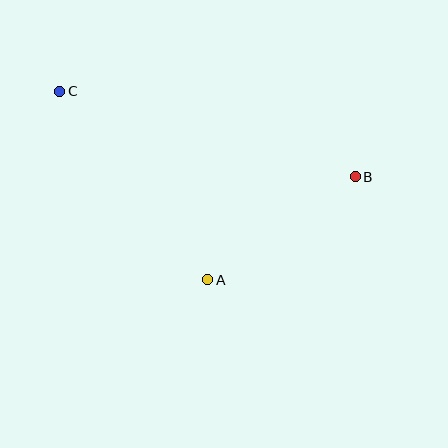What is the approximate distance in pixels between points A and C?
The distance between A and C is approximately 240 pixels.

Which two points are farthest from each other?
Points B and C are farthest from each other.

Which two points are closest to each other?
Points A and B are closest to each other.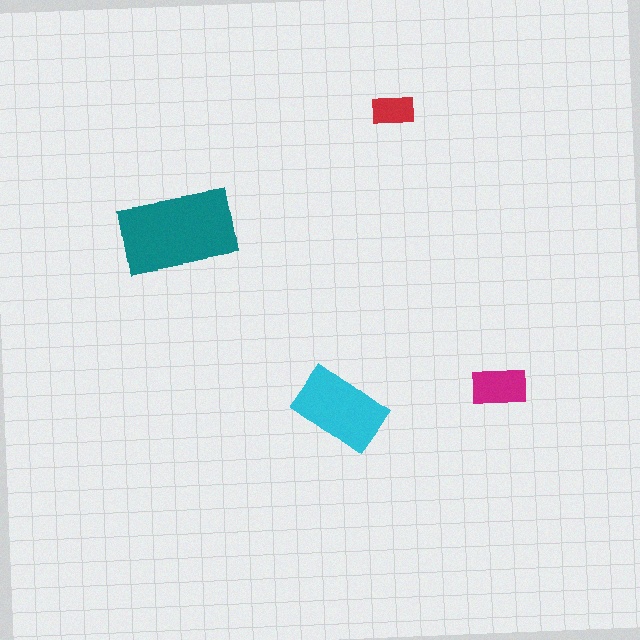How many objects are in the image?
There are 4 objects in the image.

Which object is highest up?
The red rectangle is topmost.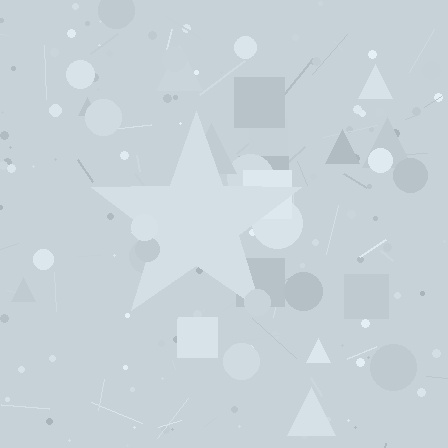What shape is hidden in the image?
A star is hidden in the image.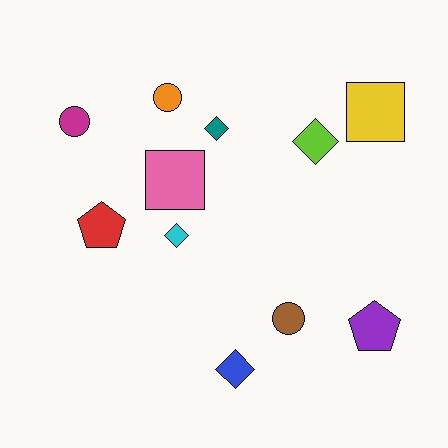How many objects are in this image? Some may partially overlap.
There are 11 objects.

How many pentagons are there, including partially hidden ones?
There are 2 pentagons.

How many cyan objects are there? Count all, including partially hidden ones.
There is 1 cyan object.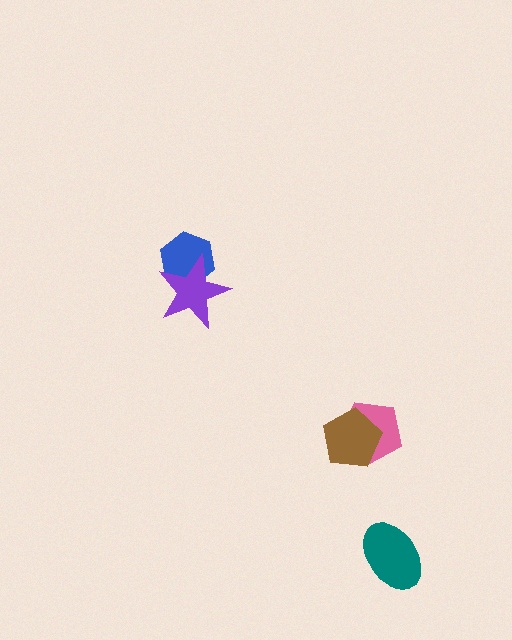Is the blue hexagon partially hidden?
Yes, it is partially covered by another shape.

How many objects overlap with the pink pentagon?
1 object overlaps with the pink pentagon.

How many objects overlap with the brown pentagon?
1 object overlaps with the brown pentagon.